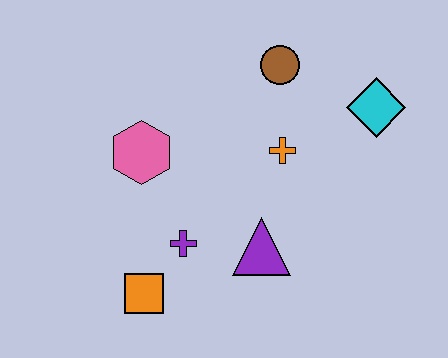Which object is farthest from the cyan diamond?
The orange square is farthest from the cyan diamond.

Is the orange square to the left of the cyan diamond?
Yes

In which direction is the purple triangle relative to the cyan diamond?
The purple triangle is below the cyan diamond.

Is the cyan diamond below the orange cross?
No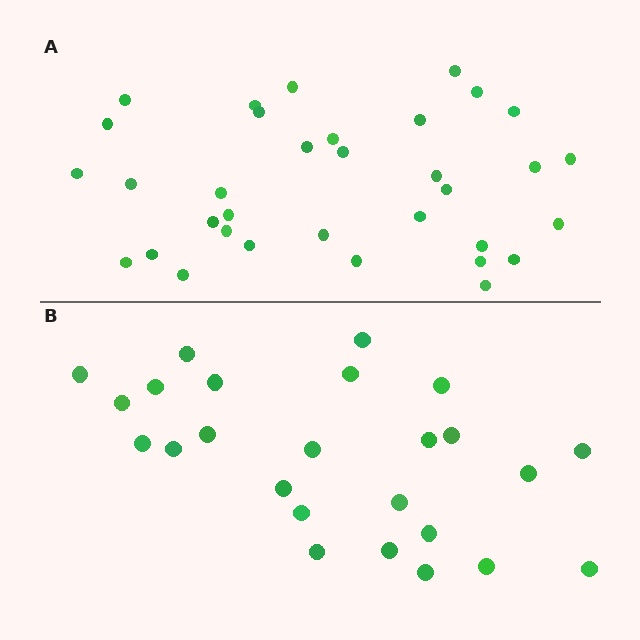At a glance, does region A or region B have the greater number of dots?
Region A (the top region) has more dots.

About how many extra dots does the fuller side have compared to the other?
Region A has roughly 8 or so more dots than region B.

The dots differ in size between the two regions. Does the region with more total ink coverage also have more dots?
No. Region B has more total ink coverage because its dots are larger, but region A actually contains more individual dots. Total area can be misleading — the number of items is what matters here.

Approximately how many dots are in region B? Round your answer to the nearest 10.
About 20 dots. (The exact count is 25, which rounds to 20.)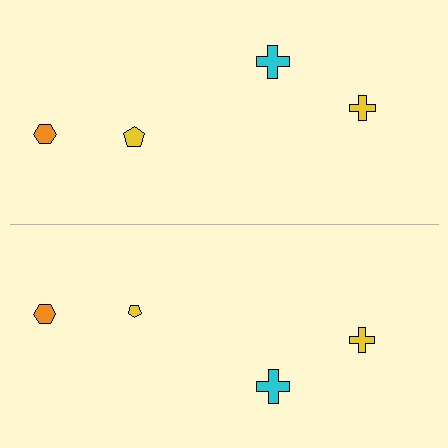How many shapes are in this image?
There are 8 shapes in this image.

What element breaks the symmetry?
The yellow pentagon on the bottom side has a different size than its mirror counterpart.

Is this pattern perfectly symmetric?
No, the pattern is not perfectly symmetric. The yellow pentagon on the bottom side has a different size than its mirror counterpart.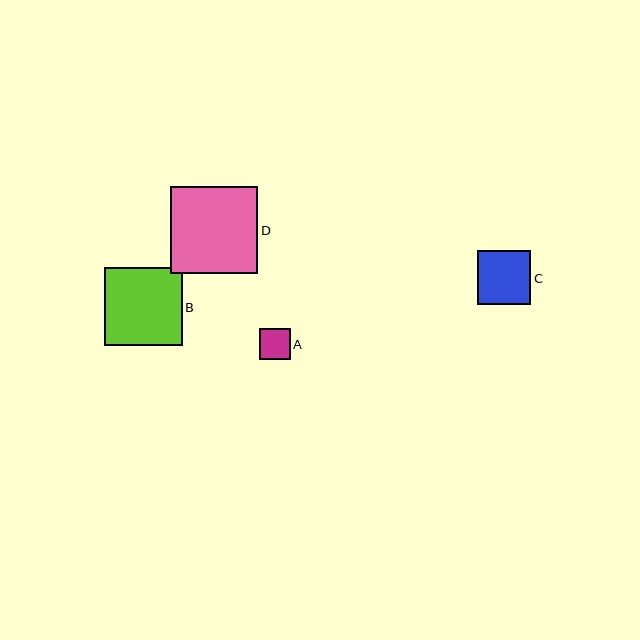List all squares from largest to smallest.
From largest to smallest: D, B, C, A.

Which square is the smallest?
Square A is the smallest with a size of approximately 30 pixels.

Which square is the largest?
Square D is the largest with a size of approximately 87 pixels.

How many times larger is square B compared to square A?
Square B is approximately 2.5 times the size of square A.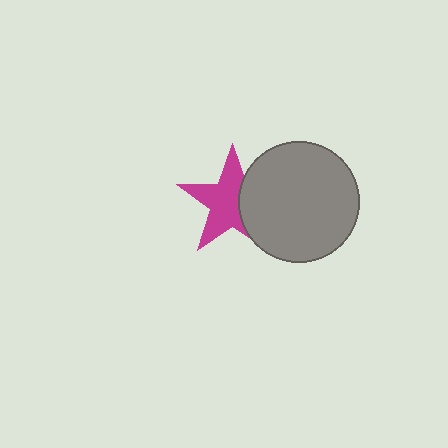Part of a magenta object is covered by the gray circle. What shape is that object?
It is a star.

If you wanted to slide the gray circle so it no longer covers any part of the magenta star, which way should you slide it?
Slide it right — that is the most direct way to separate the two shapes.